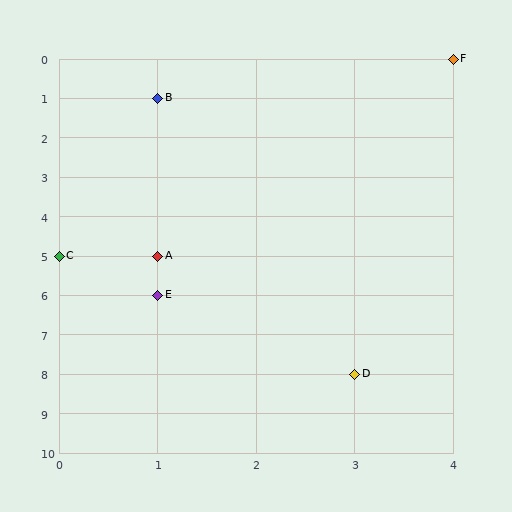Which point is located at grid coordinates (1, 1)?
Point B is at (1, 1).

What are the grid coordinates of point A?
Point A is at grid coordinates (1, 5).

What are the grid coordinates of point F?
Point F is at grid coordinates (4, 0).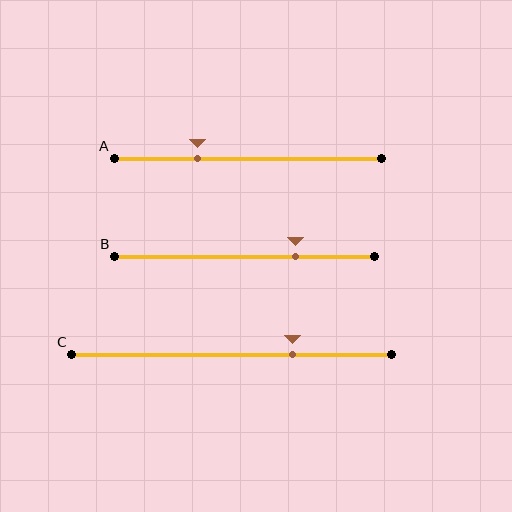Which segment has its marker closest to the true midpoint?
Segment A has its marker closest to the true midpoint.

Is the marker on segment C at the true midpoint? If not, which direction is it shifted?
No, the marker on segment C is shifted to the right by about 19% of the segment length.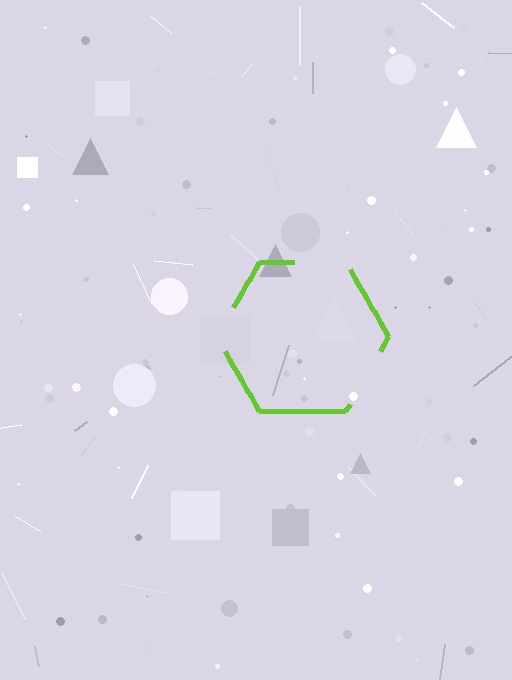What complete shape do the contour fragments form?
The contour fragments form a hexagon.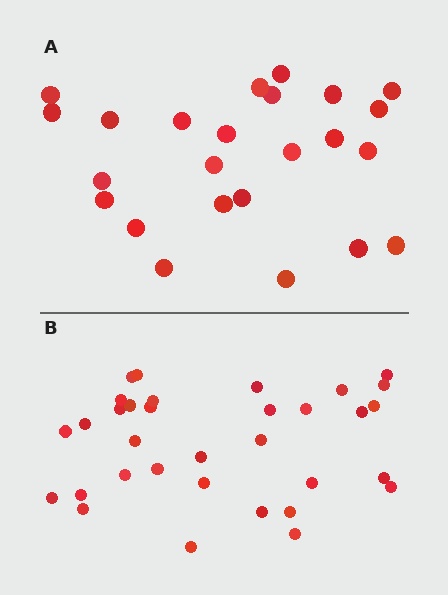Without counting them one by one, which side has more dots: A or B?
Region B (the bottom region) has more dots.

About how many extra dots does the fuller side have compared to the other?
Region B has roughly 8 or so more dots than region A.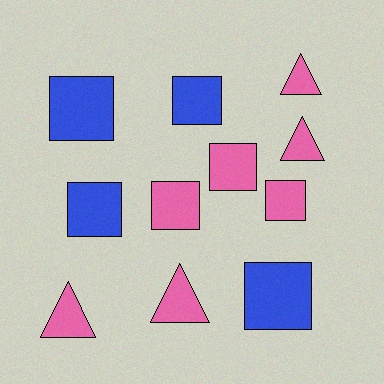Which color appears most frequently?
Pink, with 7 objects.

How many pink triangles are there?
There are 4 pink triangles.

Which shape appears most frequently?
Square, with 7 objects.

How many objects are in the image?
There are 11 objects.